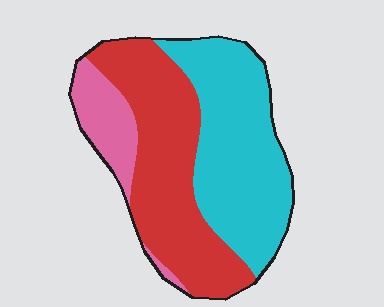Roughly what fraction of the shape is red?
Red takes up about two fifths (2/5) of the shape.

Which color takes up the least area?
Pink, at roughly 15%.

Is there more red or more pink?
Red.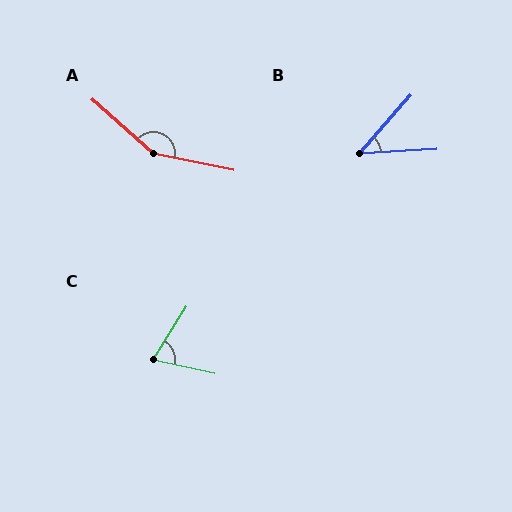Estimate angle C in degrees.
Approximately 70 degrees.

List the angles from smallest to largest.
B (46°), C (70°), A (150°).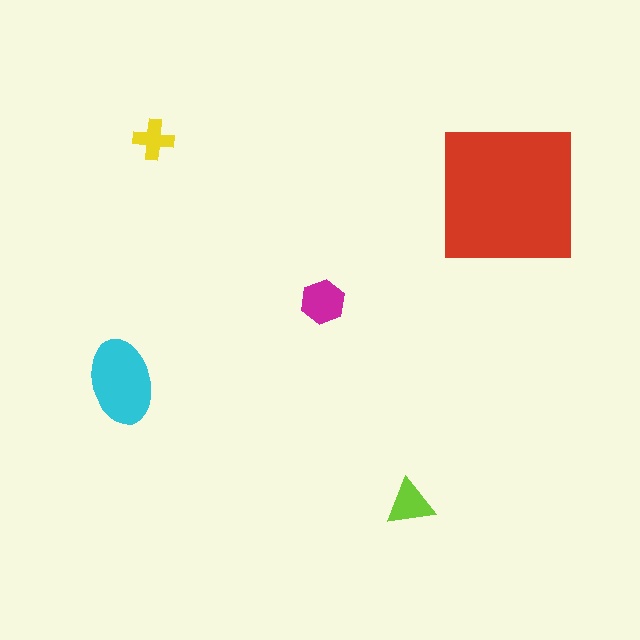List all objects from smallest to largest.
The yellow cross, the lime triangle, the magenta hexagon, the cyan ellipse, the red square.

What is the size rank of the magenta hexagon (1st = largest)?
3rd.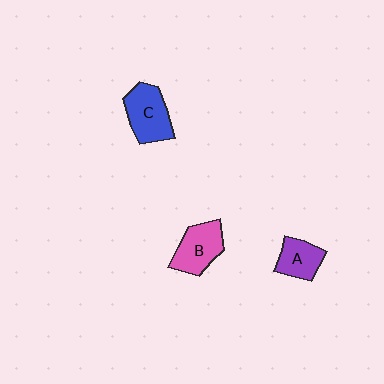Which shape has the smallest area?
Shape A (purple).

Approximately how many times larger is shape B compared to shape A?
Approximately 1.3 times.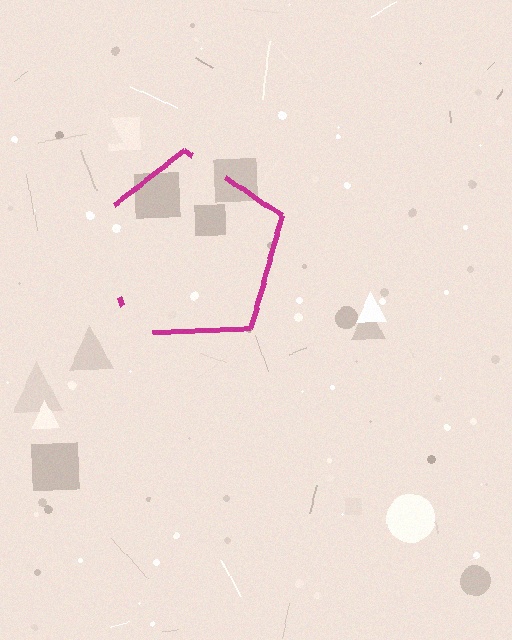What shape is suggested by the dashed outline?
The dashed outline suggests a pentagon.